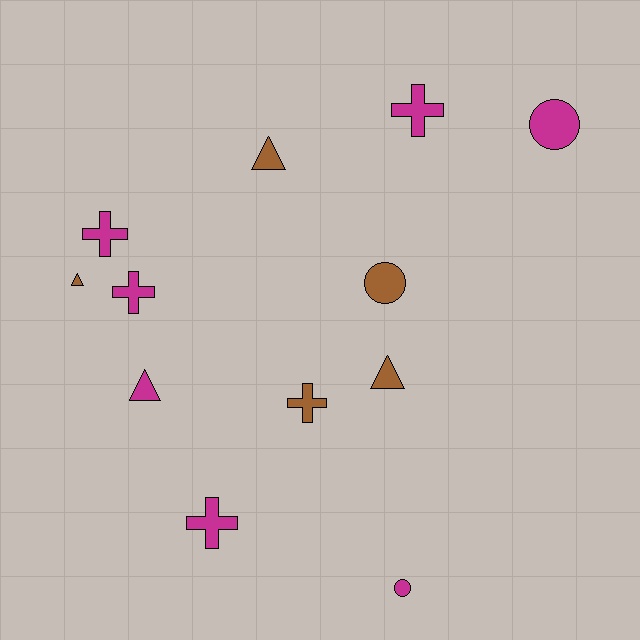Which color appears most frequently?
Magenta, with 7 objects.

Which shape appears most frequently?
Cross, with 5 objects.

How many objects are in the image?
There are 12 objects.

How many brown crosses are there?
There is 1 brown cross.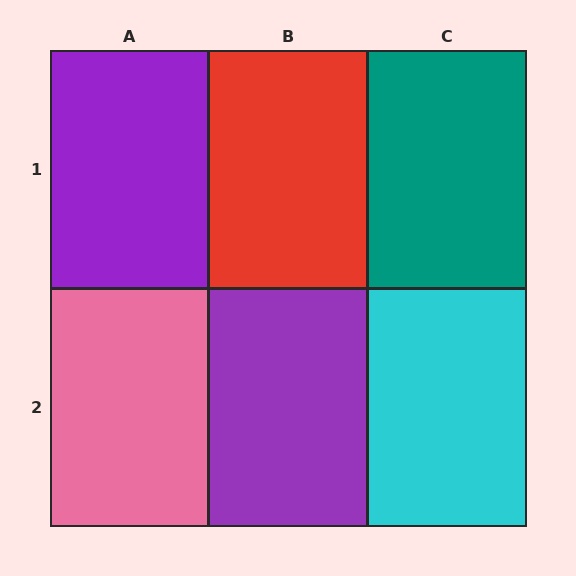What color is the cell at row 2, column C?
Cyan.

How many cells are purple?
2 cells are purple.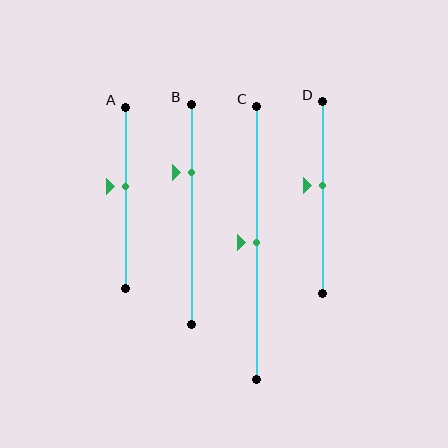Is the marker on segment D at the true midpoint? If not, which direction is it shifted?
No, the marker on segment D is shifted upward by about 6% of the segment length.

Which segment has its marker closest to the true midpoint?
Segment C has its marker closest to the true midpoint.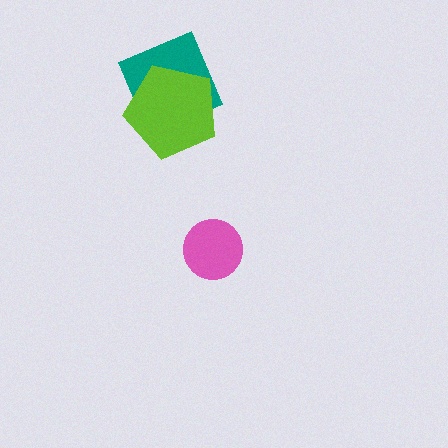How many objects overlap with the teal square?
1 object overlaps with the teal square.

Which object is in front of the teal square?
The lime pentagon is in front of the teal square.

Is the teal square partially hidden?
Yes, it is partially covered by another shape.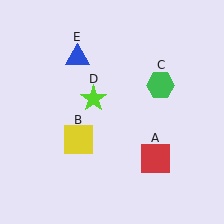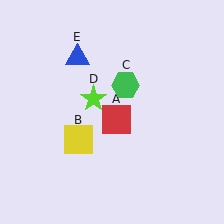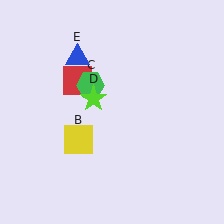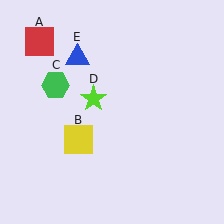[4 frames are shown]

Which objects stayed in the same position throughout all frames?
Yellow square (object B) and lime star (object D) and blue triangle (object E) remained stationary.